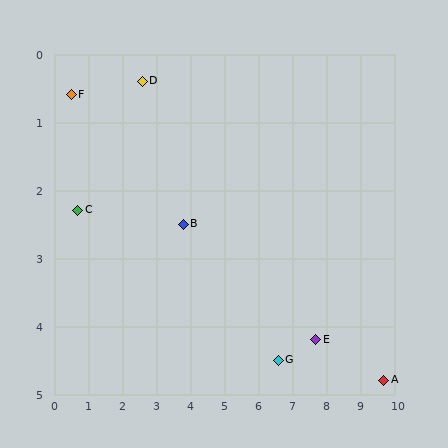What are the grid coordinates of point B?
Point B is at approximately (3.8, 2.5).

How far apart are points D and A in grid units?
Points D and A are about 8.4 grid units apart.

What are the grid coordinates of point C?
Point C is at approximately (0.7, 2.3).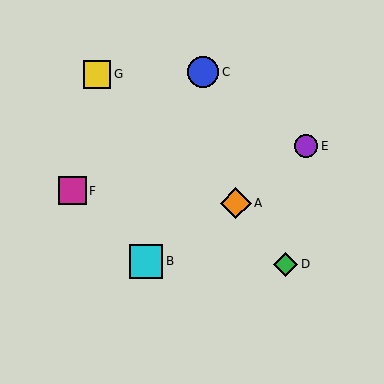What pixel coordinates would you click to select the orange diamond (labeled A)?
Click at (236, 203) to select the orange diamond A.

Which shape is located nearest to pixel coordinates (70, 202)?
The magenta square (labeled F) at (73, 191) is nearest to that location.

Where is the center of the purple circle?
The center of the purple circle is at (306, 146).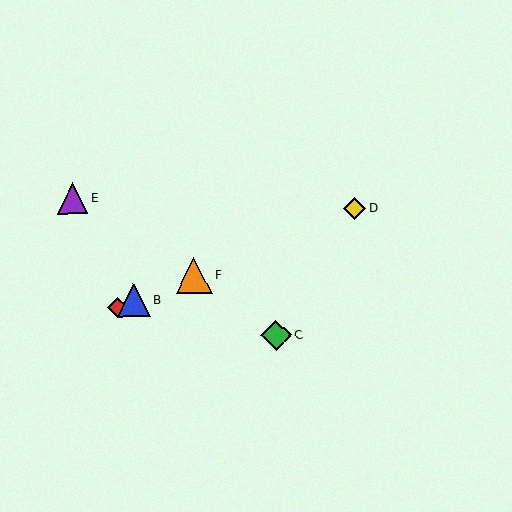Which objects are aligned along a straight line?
Objects A, B, D, F are aligned along a straight line.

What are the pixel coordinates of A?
Object A is at (118, 307).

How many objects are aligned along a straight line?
4 objects (A, B, D, F) are aligned along a straight line.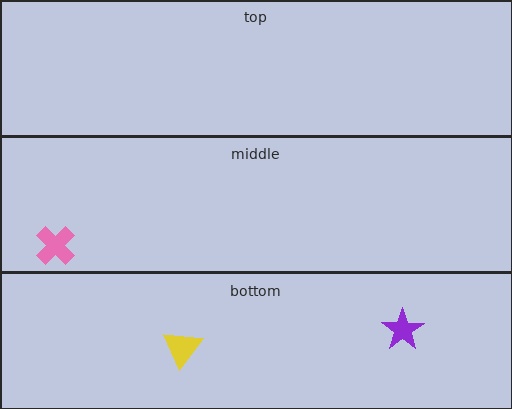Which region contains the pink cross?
The middle region.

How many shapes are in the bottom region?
2.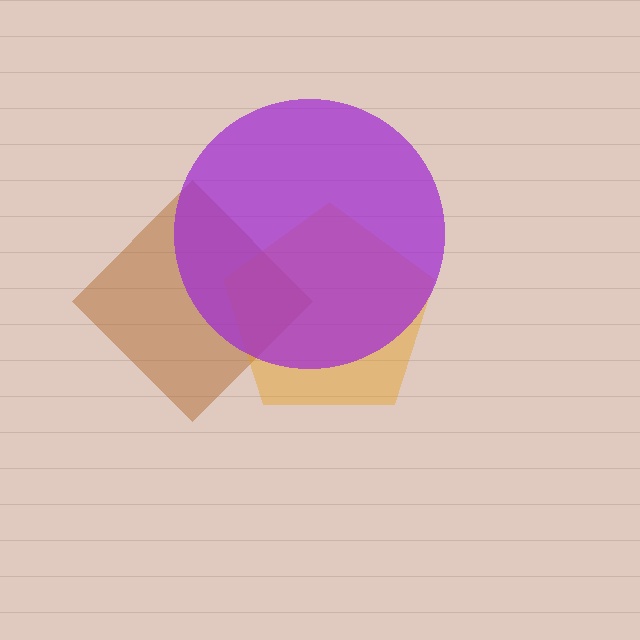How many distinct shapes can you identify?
There are 3 distinct shapes: a brown diamond, an orange pentagon, a purple circle.